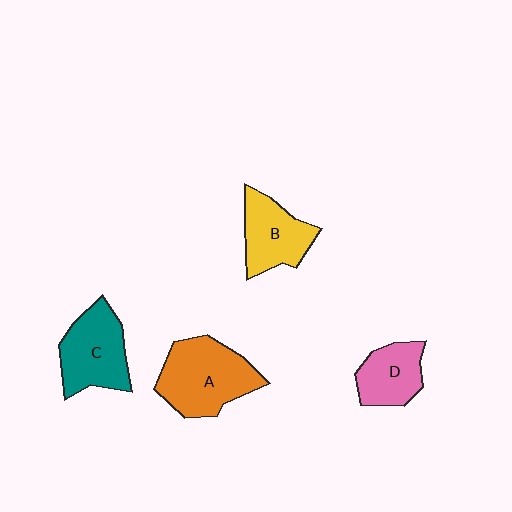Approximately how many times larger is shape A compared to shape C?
Approximately 1.2 times.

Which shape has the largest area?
Shape A (orange).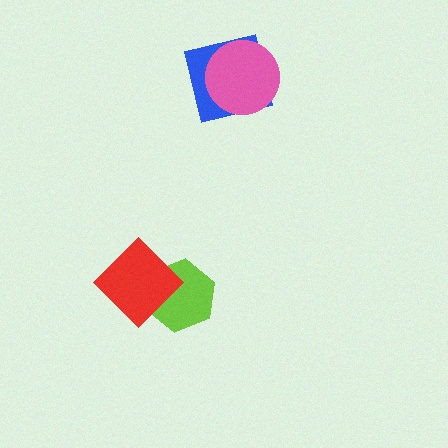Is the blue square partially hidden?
Yes, it is partially covered by another shape.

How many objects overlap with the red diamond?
1 object overlaps with the red diamond.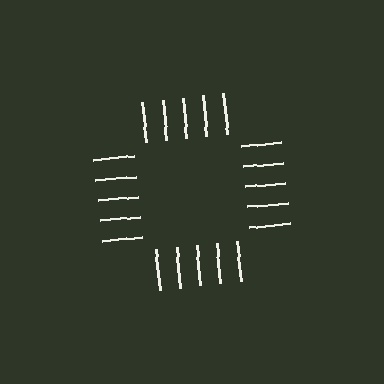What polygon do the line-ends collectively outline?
An illusory square — the line segments terminate on its edges but no continuous stroke is drawn.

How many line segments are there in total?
20 — 5 along each of the 4 edges.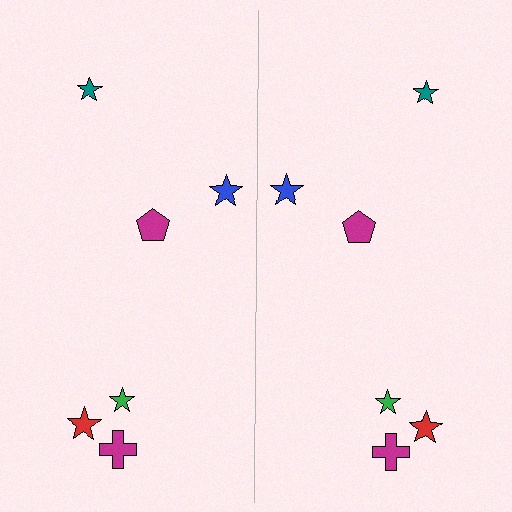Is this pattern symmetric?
Yes, this pattern has bilateral (reflection) symmetry.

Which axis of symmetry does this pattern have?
The pattern has a vertical axis of symmetry running through the center of the image.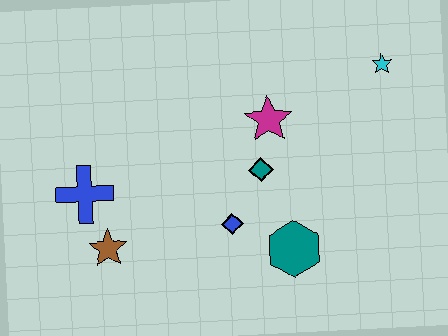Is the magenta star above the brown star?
Yes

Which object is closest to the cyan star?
The magenta star is closest to the cyan star.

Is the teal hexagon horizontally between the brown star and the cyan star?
Yes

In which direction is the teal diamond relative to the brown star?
The teal diamond is to the right of the brown star.